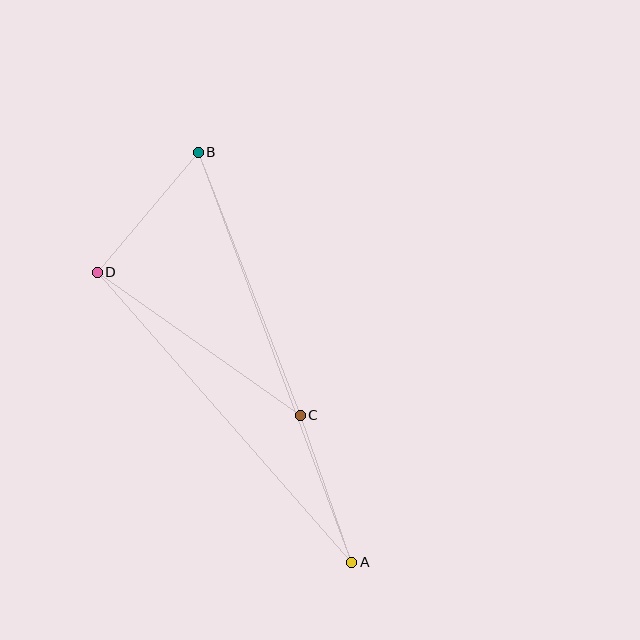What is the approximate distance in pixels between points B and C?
The distance between B and C is approximately 282 pixels.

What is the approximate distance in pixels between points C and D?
The distance between C and D is approximately 248 pixels.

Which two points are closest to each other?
Points A and C are closest to each other.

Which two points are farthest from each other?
Points A and B are farthest from each other.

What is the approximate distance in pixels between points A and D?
The distance between A and D is approximately 386 pixels.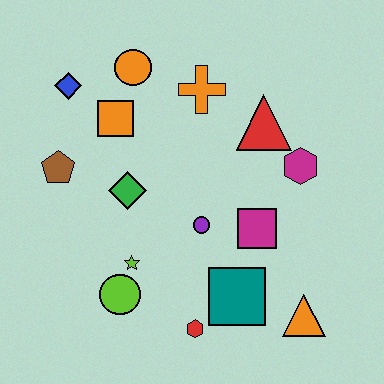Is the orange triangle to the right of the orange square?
Yes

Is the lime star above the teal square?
Yes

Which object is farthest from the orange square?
The orange triangle is farthest from the orange square.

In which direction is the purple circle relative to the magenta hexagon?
The purple circle is to the left of the magenta hexagon.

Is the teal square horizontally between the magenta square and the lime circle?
Yes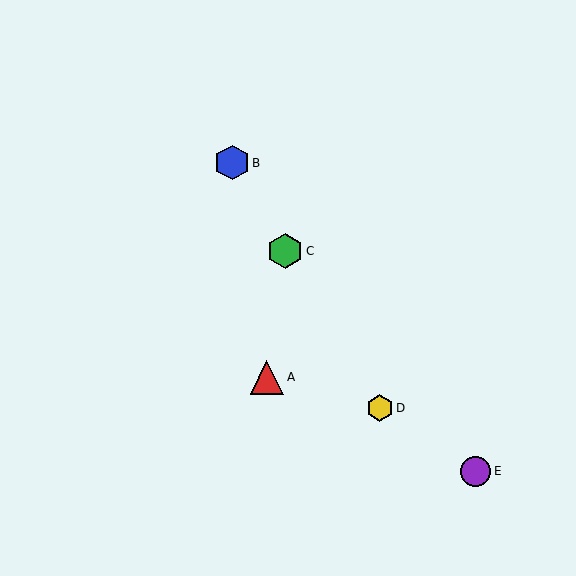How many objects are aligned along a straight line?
3 objects (B, C, D) are aligned along a straight line.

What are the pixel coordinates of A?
Object A is at (267, 377).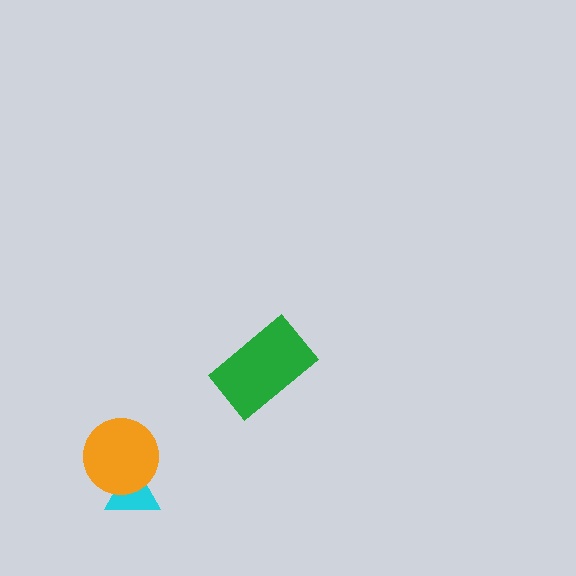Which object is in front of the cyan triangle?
The orange circle is in front of the cyan triangle.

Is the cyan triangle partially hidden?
Yes, it is partially covered by another shape.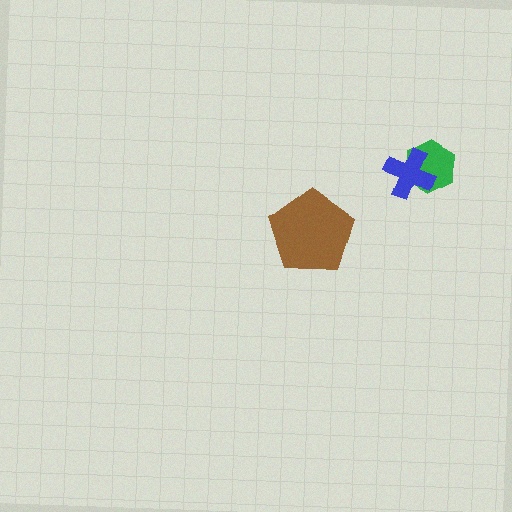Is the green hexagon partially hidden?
Yes, it is partially covered by another shape.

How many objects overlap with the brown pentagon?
0 objects overlap with the brown pentagon.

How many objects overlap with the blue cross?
1 object overlaps with the blue cross.